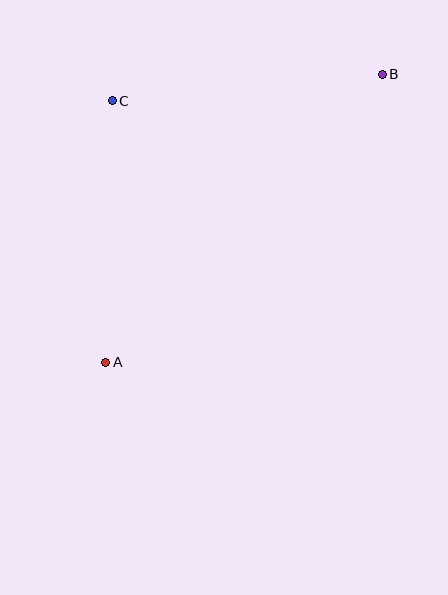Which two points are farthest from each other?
Points A and B are farthest from each other.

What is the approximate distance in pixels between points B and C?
The distance between B and C is approximately 271 pixels.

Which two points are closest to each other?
Points A and C are closest to each other.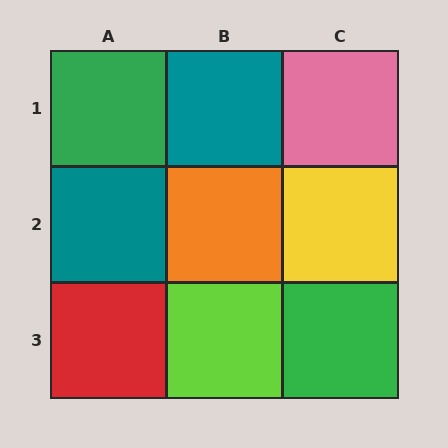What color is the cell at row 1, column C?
Pink.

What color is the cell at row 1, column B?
Teal.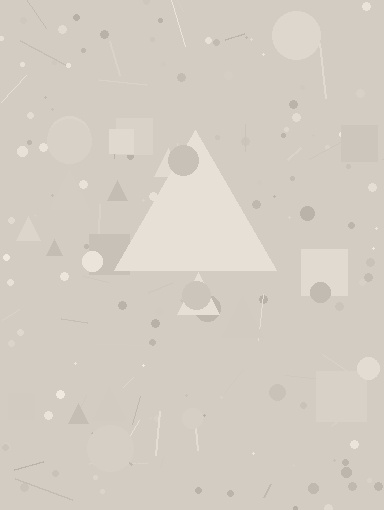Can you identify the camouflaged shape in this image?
The camouflaged shape is a triangle.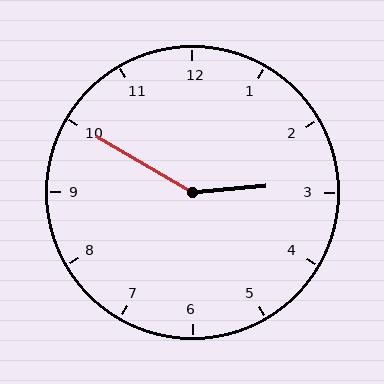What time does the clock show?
2:50.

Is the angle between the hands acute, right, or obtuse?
It is obtuse.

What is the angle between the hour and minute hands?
Approximately 145 degrees.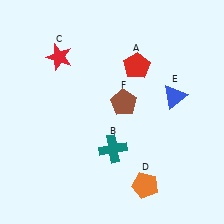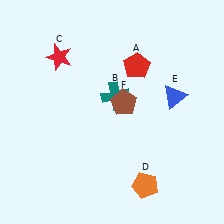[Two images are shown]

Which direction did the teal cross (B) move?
The teal cross (B) moved up.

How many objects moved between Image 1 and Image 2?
1 object moved between the two images.